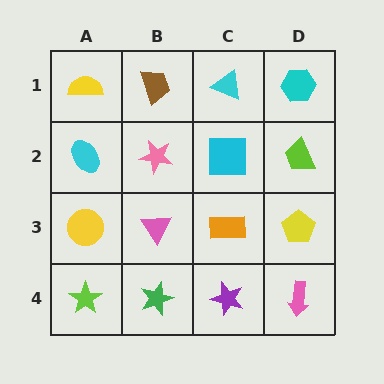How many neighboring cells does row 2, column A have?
3.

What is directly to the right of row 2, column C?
A lime trapezoid.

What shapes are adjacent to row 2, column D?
A cyan hexagon (row 1, column D), a yellow pentagon (row 3, column D), a cyan square (row 2, column C).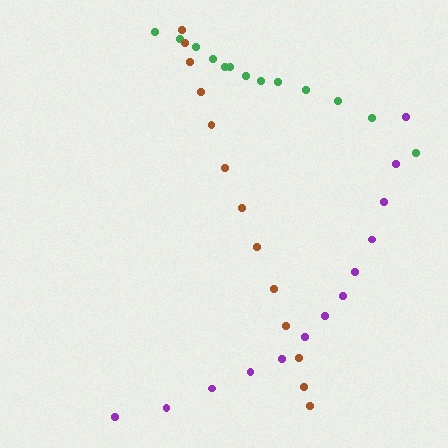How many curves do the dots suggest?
There are 3 distinct paths.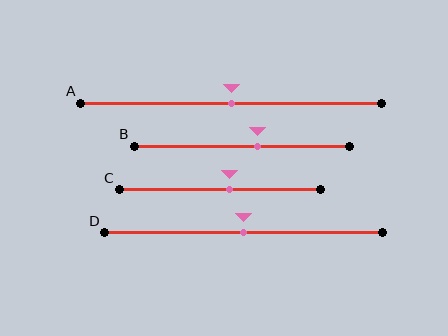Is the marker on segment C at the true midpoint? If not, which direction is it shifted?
No, the marker on segment C is shifted to the right by about 5% of the segment length.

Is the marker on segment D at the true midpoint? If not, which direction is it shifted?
Yes, the marker on segment D is at the true midpoint.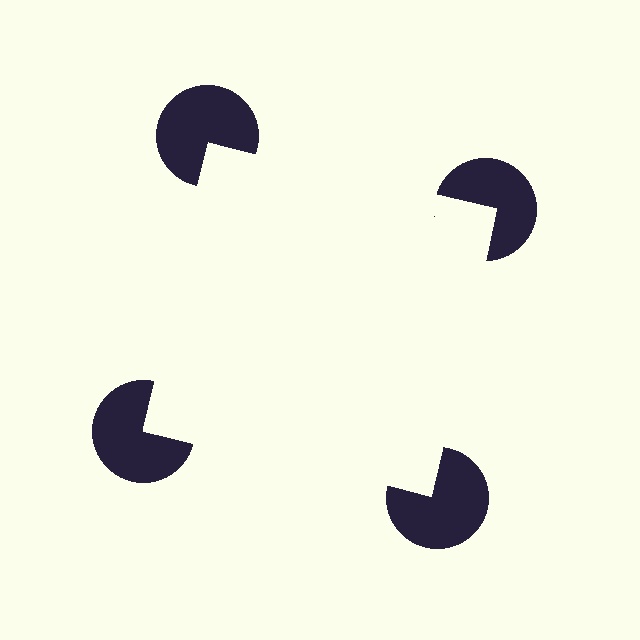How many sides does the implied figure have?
4 sides.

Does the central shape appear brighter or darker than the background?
It typically appears slightly brighter than the background, even though no actual brightness change is drawn.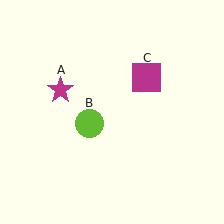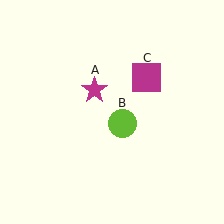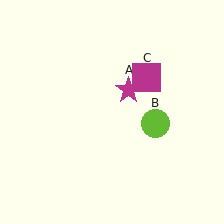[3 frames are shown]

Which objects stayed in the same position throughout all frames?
Magenta square (object C) remained stationary.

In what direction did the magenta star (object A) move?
The magenta star (object A) moved right.